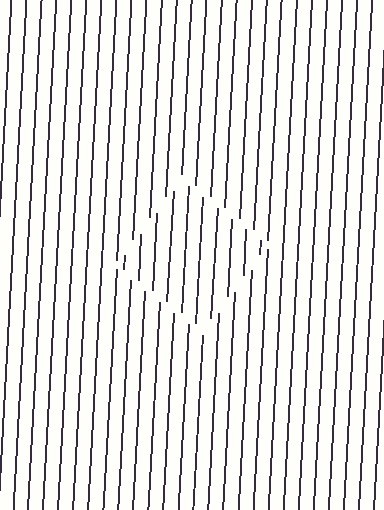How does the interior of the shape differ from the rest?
The interior of the shape contains the same grating, shifted by half a period — the contour is defined by the phase discontinuity where line-ends from the inner and outer gratings abut.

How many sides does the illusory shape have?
4 sides — the line-ends trace a square.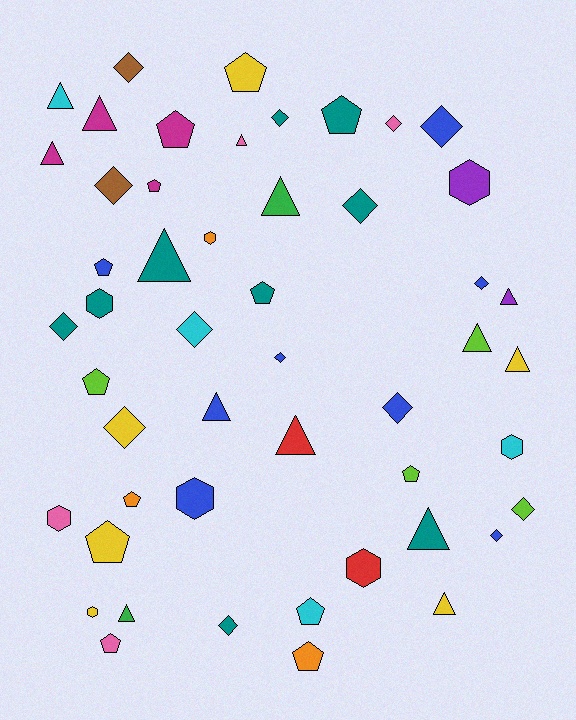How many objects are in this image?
There are 50 objects.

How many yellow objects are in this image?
There are 6 yellow objects.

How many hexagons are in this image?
There are 8 hexagons.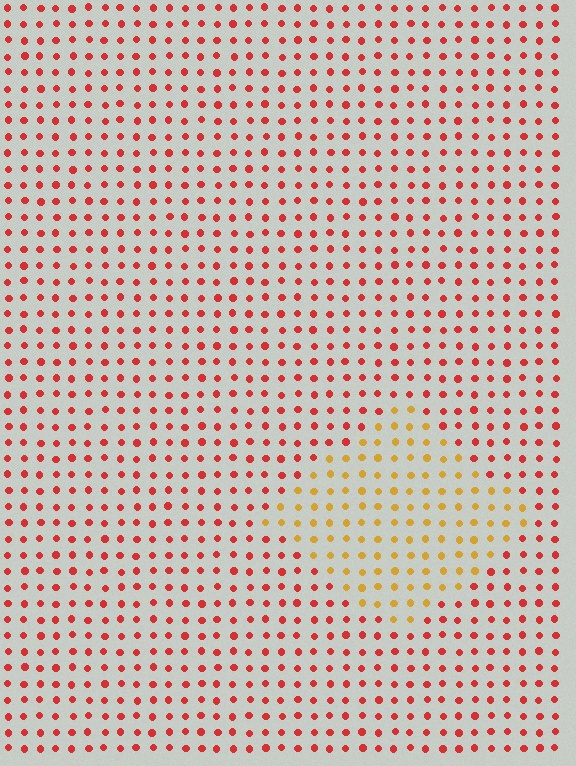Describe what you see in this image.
The image is filled with small red elements in a uniform arrangement. A diamond-shaped region is visible where the elements are tinted to a slightly different hue, forming a subtle color boundary.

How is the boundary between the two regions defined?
The boundary is defined purely by a slight shift in hue (about 43 degrees). Spacing, size, and orientation are identical on both sides.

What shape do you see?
I see a diamond.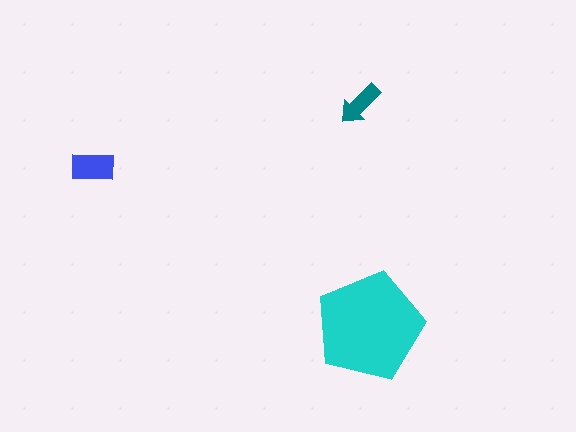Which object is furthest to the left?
The blue rectangle is leftmost.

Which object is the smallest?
The teal arrow.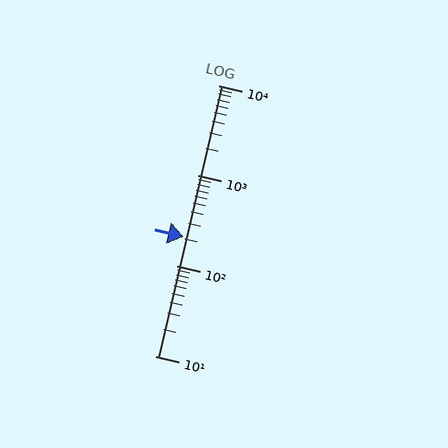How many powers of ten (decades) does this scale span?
The scale spans 3 decades, from 10 to 10000.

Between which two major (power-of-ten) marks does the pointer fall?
The pointer is between 100 and 1000.